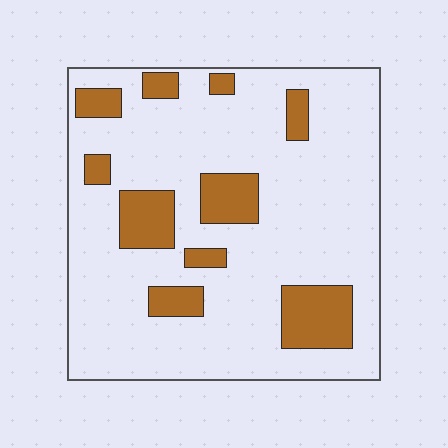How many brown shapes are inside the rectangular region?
10.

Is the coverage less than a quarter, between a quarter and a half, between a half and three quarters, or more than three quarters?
Less than a quarter.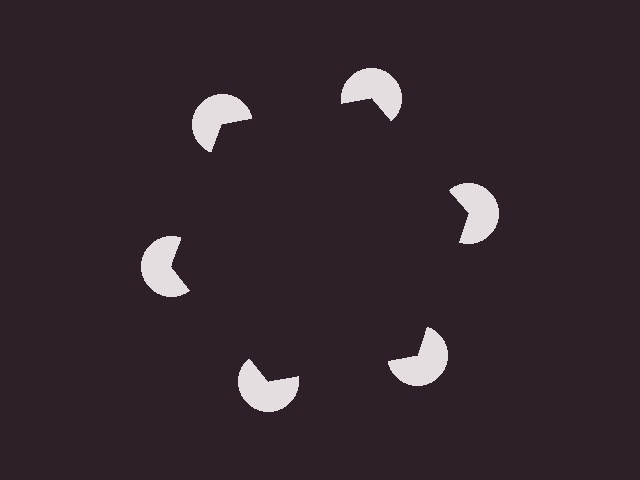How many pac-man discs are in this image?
There are 6 — one at each vertex of the illusory hexagon.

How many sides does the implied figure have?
6 sides.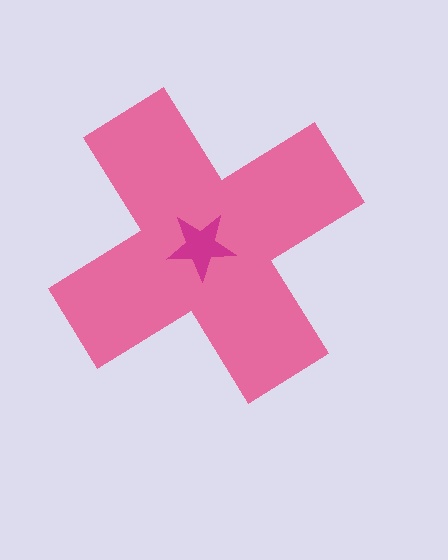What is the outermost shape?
The pink cross.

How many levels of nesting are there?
2.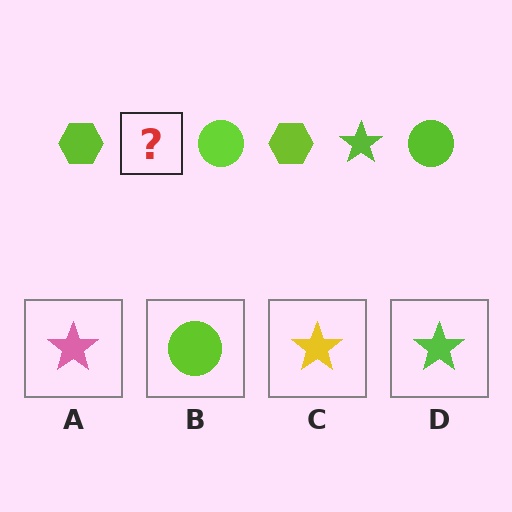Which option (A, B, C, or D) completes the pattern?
D.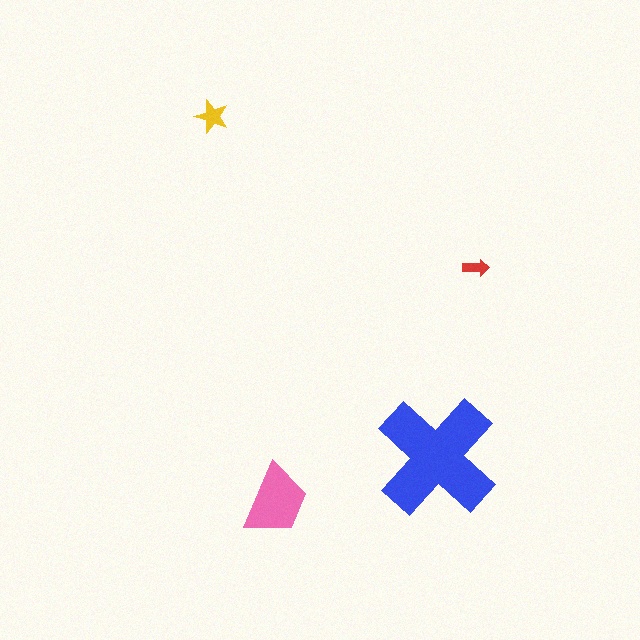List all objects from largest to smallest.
The blue cross, the pink trapezoid, the yellow star, the red arrow.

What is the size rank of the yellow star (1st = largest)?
3rd.